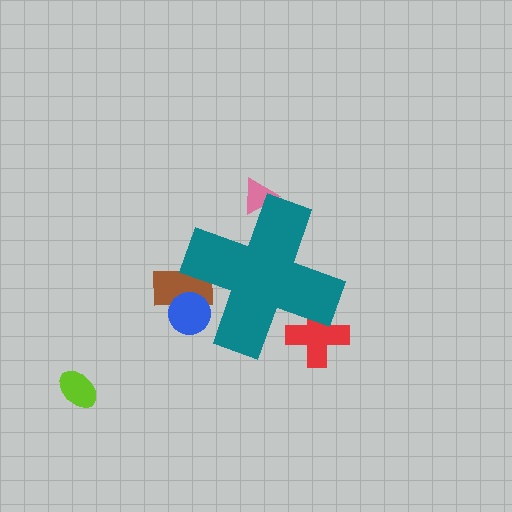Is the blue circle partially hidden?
Yes, the blue circle is partially hidden behind the teal cross.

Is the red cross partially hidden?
Yes, the red cross is partially hidden behind the teal cross.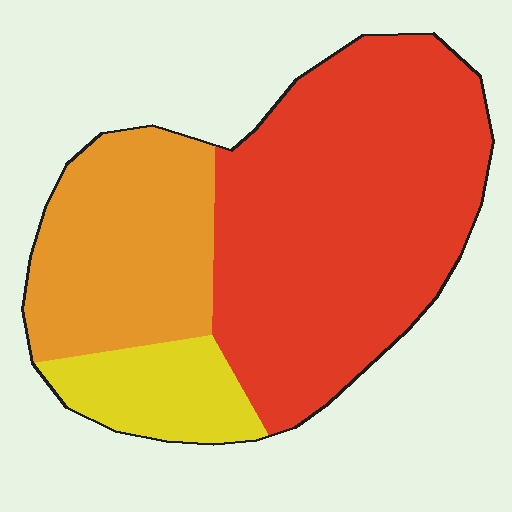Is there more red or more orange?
Red.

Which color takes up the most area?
Red, at roughly 60%.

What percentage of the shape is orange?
Orange takes up about one quarter (1/4) of the shape.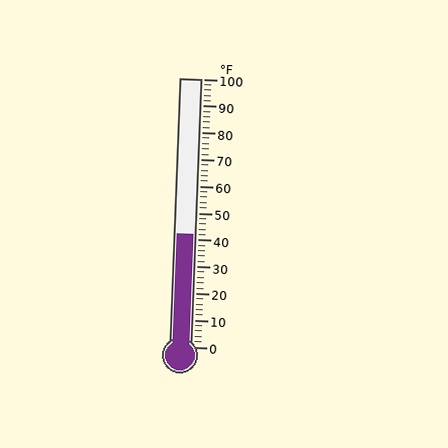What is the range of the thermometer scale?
The thermometer scale ranges from 0°F to 100°F.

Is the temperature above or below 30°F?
The temperature is above 30°F.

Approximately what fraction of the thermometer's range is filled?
The thermometer is filled to approximately 40% of its range.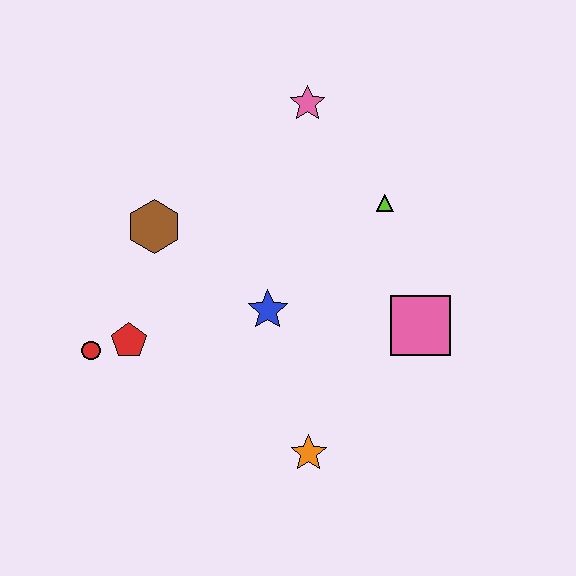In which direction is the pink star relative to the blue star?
The pink star is above the blue star.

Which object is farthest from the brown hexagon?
The pink square is farthest from the brown hexagon.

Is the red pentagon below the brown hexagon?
Yes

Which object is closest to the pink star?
The lime triangle is closest to the pink star.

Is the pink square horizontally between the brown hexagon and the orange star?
No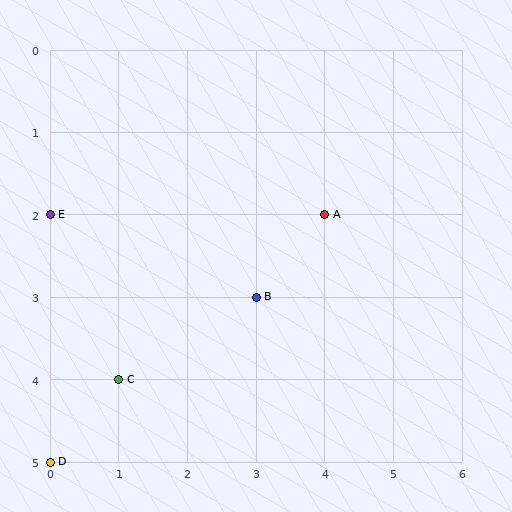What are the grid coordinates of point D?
Point D is at grid coordinates (0, 5).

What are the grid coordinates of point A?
Point A is at grid coordinates (4, 2).